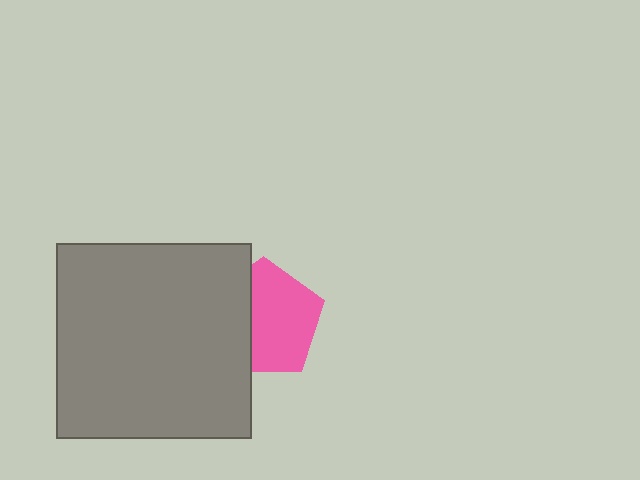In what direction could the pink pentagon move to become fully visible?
The pink pentagon could move right. That would shift it out from behind the gray square entirely.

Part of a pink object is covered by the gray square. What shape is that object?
It is a pentagon.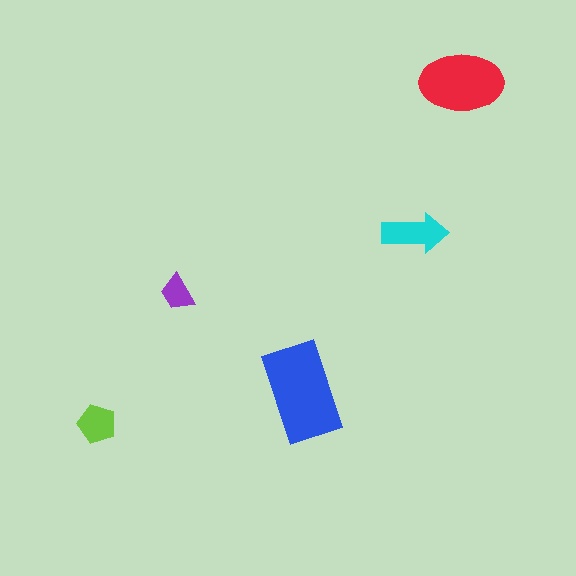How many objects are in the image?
There are 5 objects in the image.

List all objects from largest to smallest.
The blue rectangle, the red ellipse, the cyan arrow, the lime pentagon, the purple trapezoid.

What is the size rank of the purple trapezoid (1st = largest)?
5th.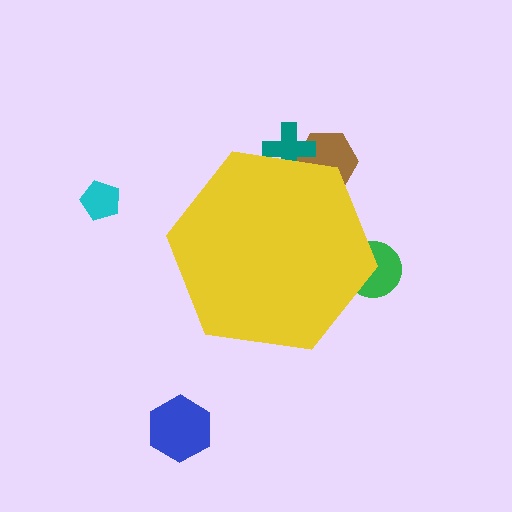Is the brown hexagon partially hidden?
Yes, the brown hexagon is partially hidden behind the yellow hexagon.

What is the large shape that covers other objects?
A yellow hexagon.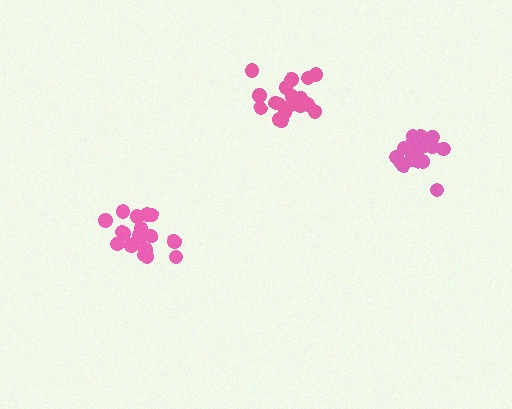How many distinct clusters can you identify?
There are 3 distinct clusters.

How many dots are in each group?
Group 1: 19 dots, Group 2: 18 dots, Group 3: 19 dots (56 total).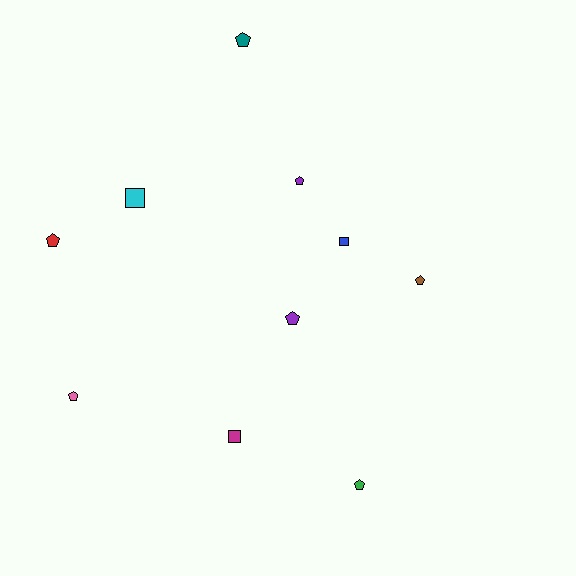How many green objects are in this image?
There is 1 green object.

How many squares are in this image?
There are 3 squares.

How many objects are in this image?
There are 10 objects.